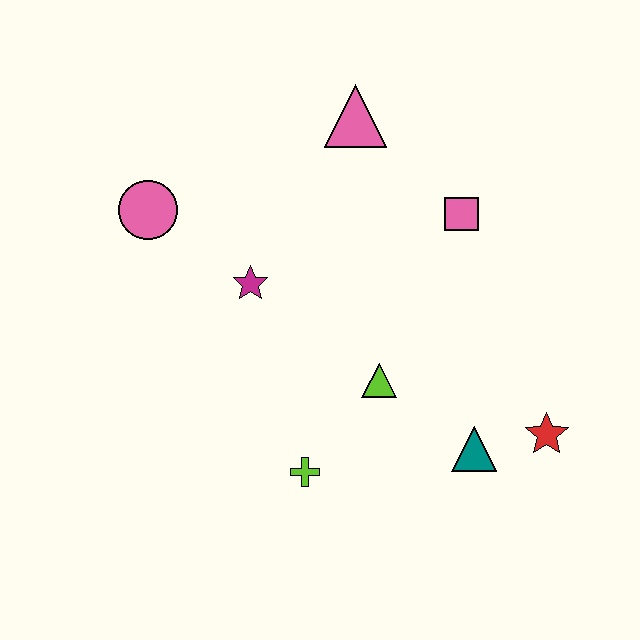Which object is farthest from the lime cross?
The pink triangle is farthest from the lime cross.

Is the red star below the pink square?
Yes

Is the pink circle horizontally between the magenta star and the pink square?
No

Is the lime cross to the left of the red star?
Yes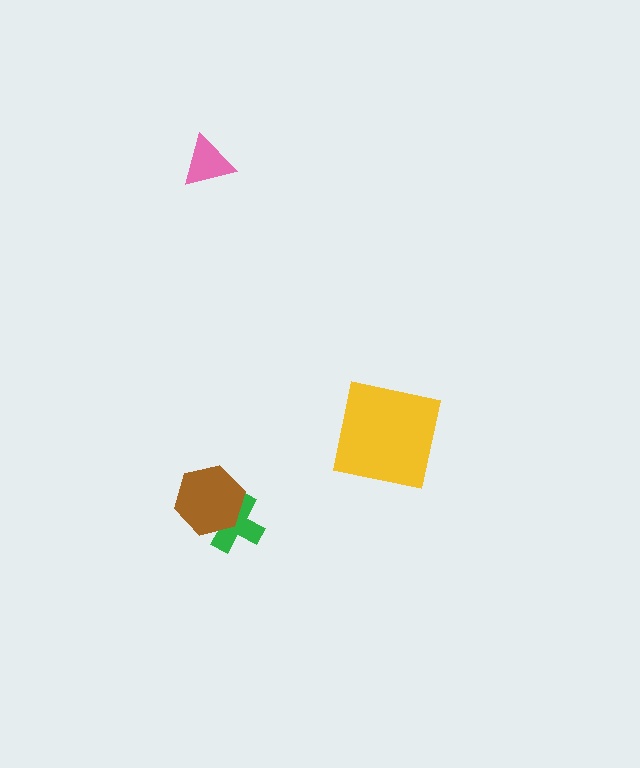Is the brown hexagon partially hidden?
No, no other shape covers it.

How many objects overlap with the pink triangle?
0 objects overlap with the pink triangle.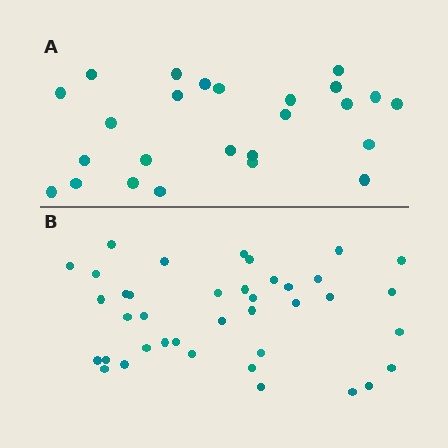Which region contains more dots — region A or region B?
Region B (the bottom region) has more dots.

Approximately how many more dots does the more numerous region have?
Region B has approximately 15 more dots than region A.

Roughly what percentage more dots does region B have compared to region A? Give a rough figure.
About 55% more.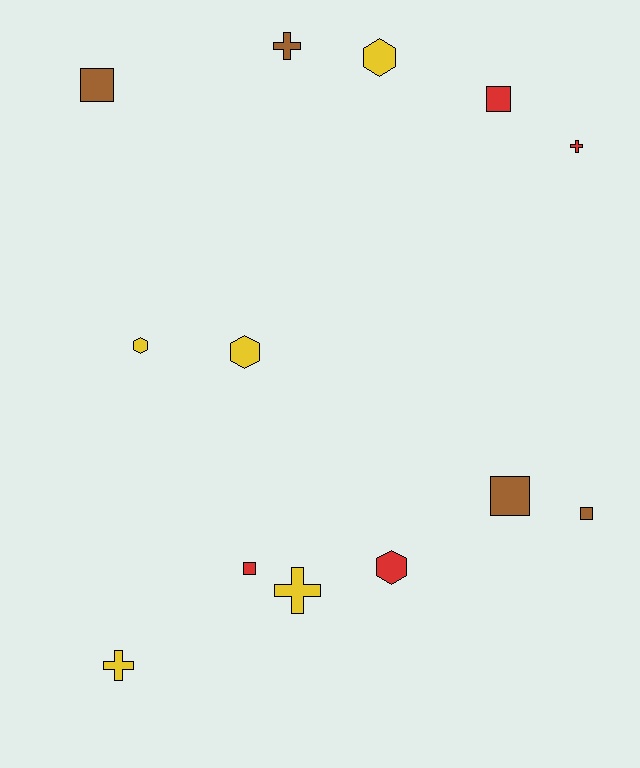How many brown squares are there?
There are 3 brown squares.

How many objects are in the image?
There are 13 objects.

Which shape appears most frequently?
Square, with 5 objects.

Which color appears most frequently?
Yellow, with 5 objects.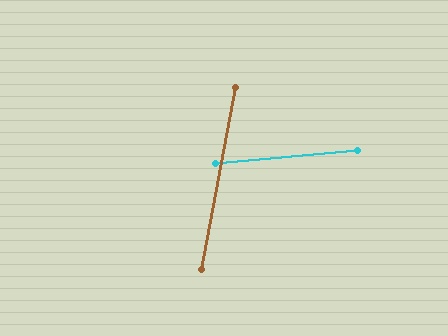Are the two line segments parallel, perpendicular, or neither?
Neither parallel nor perpendicular — they differ by about 74°.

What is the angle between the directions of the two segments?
Approximately 74 degrees.